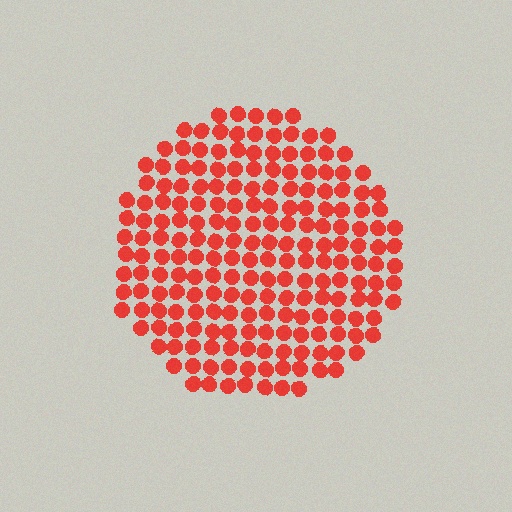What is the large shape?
The large shape is a circle.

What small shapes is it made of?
It is made of small circles.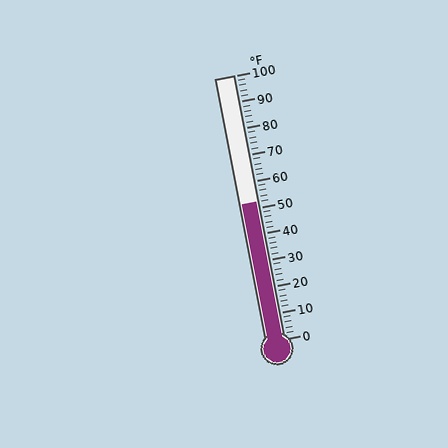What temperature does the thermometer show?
The thermometer shows approximately 52°F.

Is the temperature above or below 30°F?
The temperature is above 30°F.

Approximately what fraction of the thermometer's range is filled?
The thermometer is filled to approximately 50% of its range.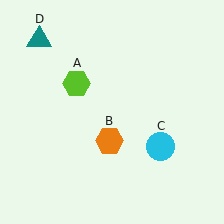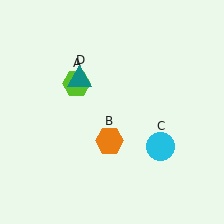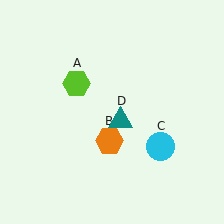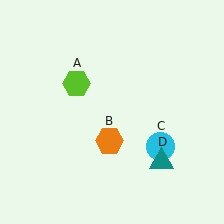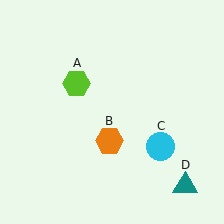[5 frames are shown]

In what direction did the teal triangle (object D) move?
The teal triangle (object D) moved down and to the right.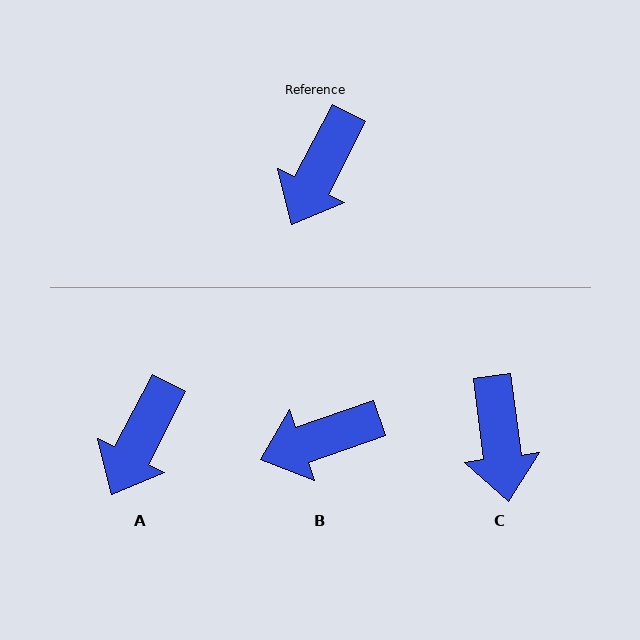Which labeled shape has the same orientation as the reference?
A.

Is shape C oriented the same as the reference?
No, it is off by about 35 degrees.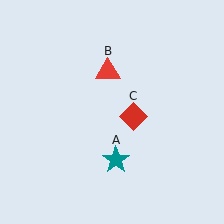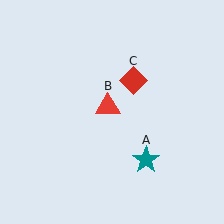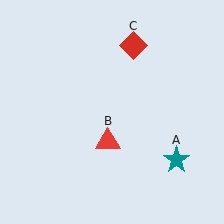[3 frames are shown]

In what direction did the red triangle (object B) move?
The red triangle (object B) moved down.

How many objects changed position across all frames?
3 objects changed position: teal star (object A), red triangle (object B), red diamond (object C).